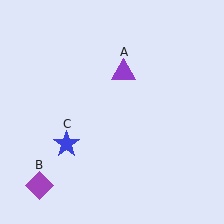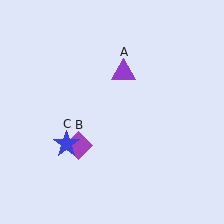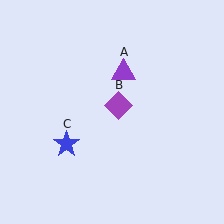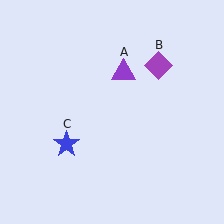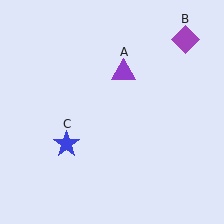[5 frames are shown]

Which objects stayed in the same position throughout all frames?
Purple triangle (object A) and blue star (object C) remained stationary.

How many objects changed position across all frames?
1 object changed position: purple diamond (object B).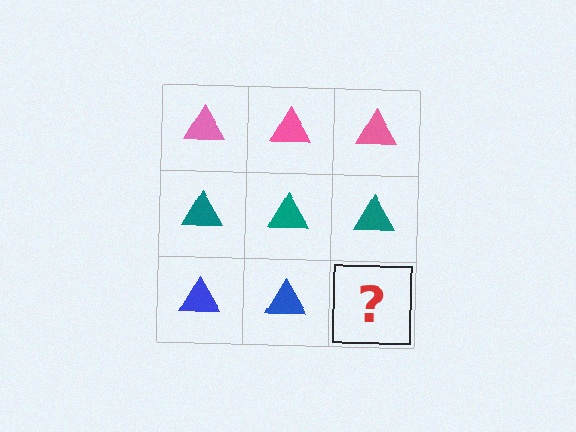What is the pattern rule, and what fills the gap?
The rule is that each row has a consistent color. The gap should be filled with a blue triangle.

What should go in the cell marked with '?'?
The missing cell should contain a blue triangle.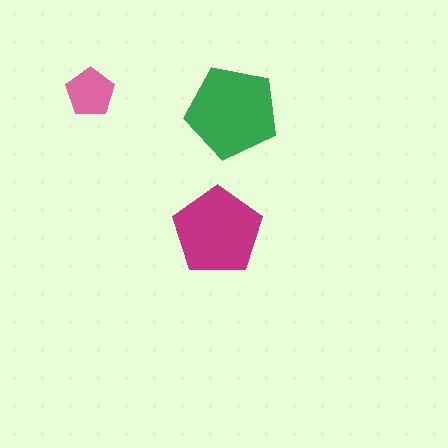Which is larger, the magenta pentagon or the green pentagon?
The green one.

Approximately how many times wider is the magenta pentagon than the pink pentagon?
About 2 times wider.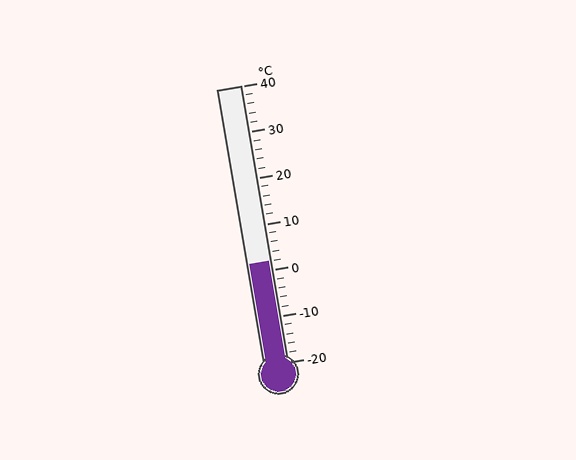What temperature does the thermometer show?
The thermometer shows approximately 2°C.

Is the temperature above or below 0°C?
The temperature is above 0°C.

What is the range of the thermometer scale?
The thermometer scale ranges from -20°C to 40°C.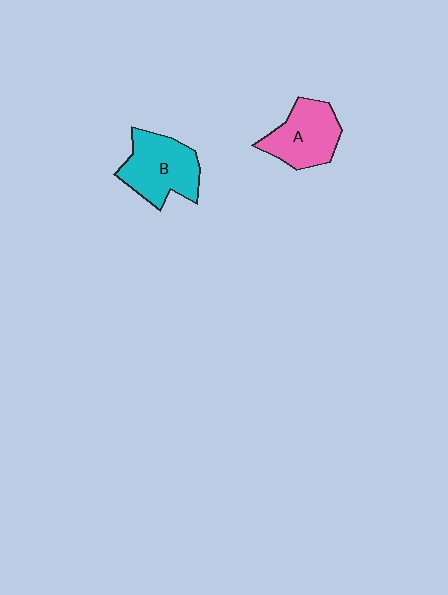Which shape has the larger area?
Shape B (cyan).